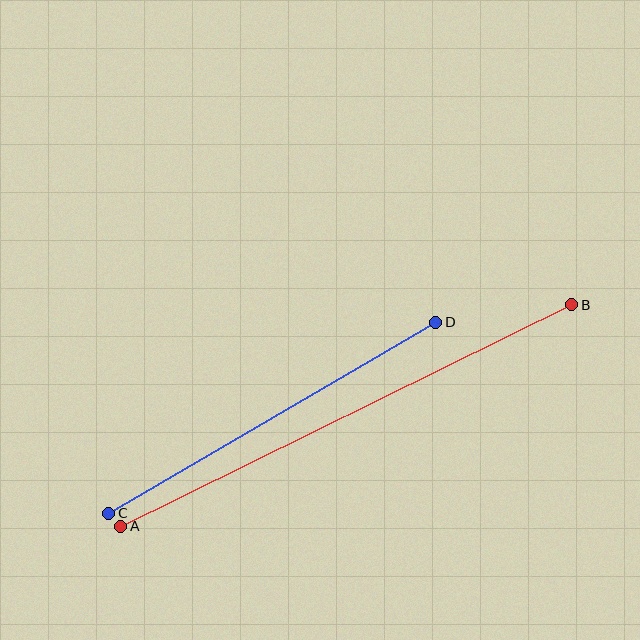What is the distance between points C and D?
The distance is approximately 379 pixels.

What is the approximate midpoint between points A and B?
The midpoint is at approximately (346, 416) pixels.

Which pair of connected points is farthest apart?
Points A and B are farthest apart.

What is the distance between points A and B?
The distance is approximately 503 pixels.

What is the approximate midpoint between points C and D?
The midpoint is at approximately (272, 418) pixels.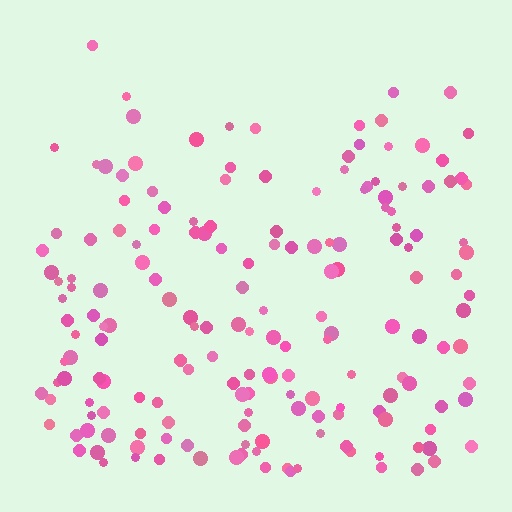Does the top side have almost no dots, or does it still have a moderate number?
Still a moderate number, just noticeably fewer than the bottom.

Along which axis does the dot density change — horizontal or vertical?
Vertical.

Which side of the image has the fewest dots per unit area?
The top.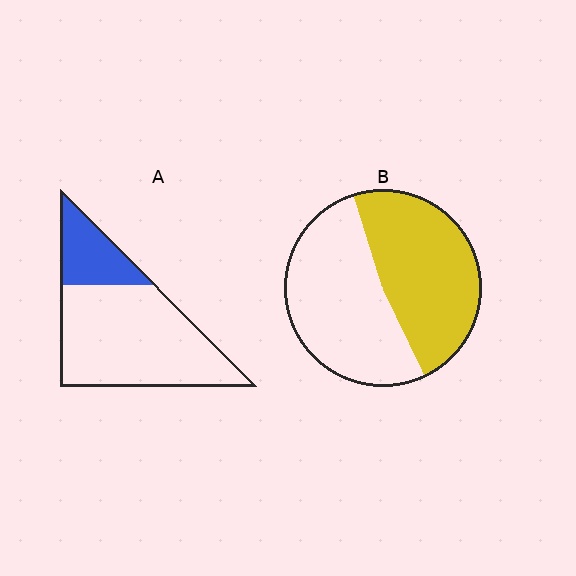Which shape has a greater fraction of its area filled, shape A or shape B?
Shape B.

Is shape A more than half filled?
No.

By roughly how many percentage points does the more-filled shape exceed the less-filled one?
By roughly 25 percentage points (B over A).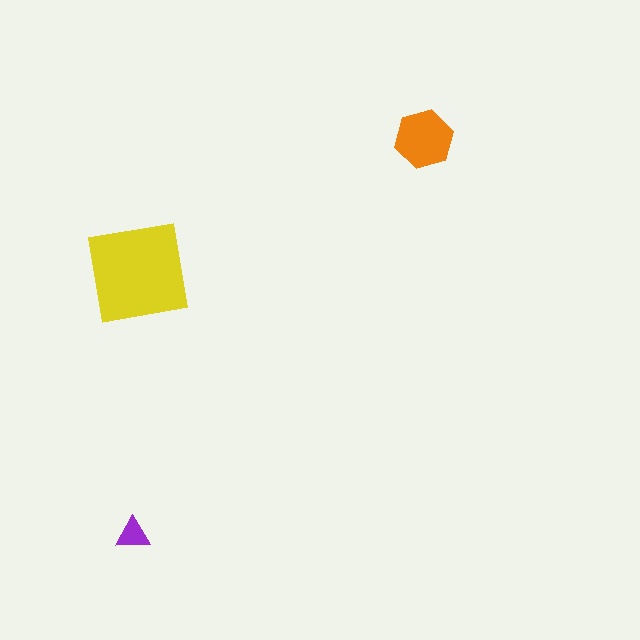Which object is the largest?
The yellow square.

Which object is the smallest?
The purple triangle.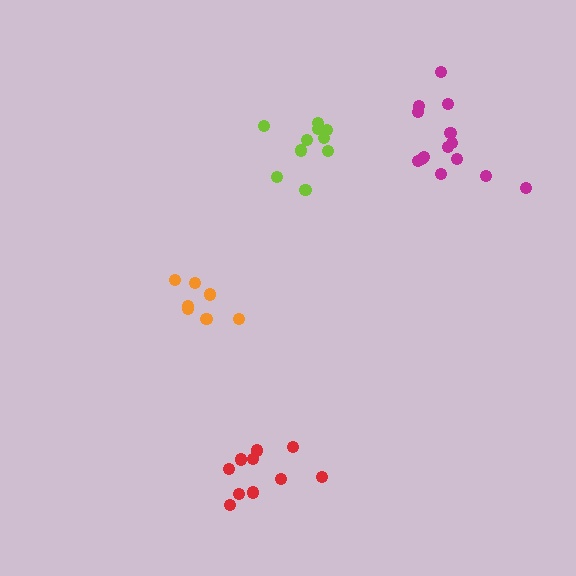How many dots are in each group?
Group 1: 8 dots, Group 2: 10 dots, Group 3: 14 dots, Group 4: 10 dots (42 total).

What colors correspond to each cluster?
The clusters are colored: orange, lime, magenta, red.